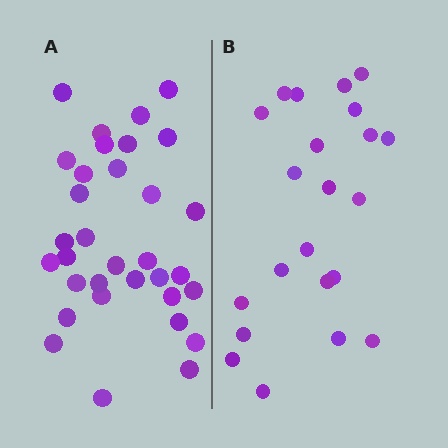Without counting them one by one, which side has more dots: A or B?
Region A (the left region) has more dots.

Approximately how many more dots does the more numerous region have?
Region A has roughly 12 or so more dots than region B.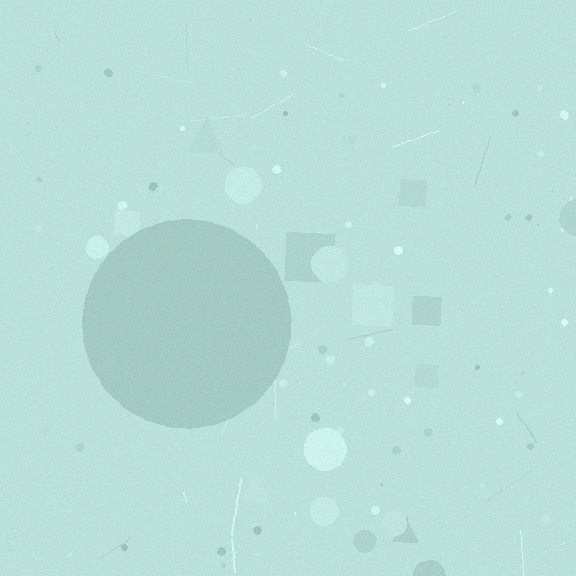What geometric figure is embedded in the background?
A circle is embedded in the background.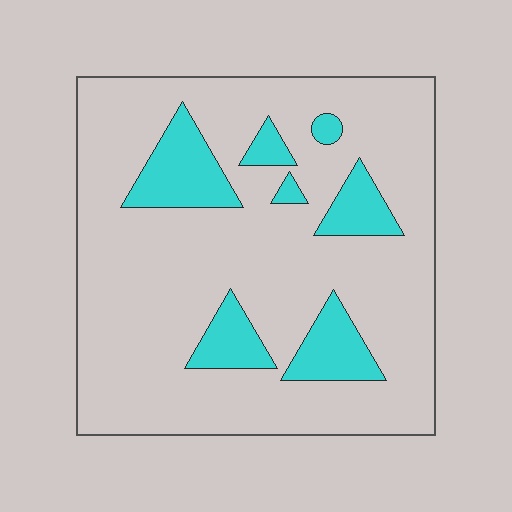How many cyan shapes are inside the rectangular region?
7.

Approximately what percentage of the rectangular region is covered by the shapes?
Approximately 15%.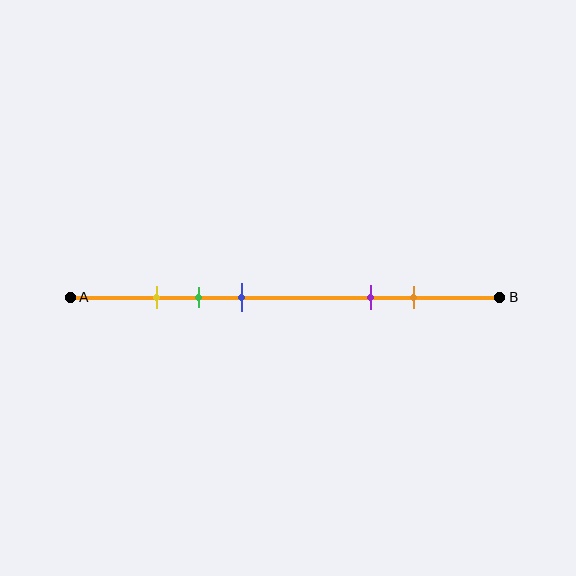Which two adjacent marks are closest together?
The yellow and green marks are the closest adjacent pair.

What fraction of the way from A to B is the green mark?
The green mark is approximately 30% (0.3) of the way from A to B.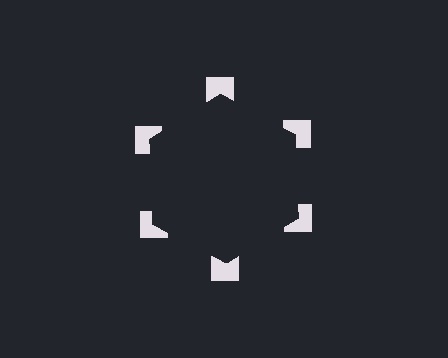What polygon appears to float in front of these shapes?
An illusory hexagon — its edges are inferred from the aligned wedge cuts in the notched squares, not physically drawn.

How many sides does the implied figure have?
6 sides.